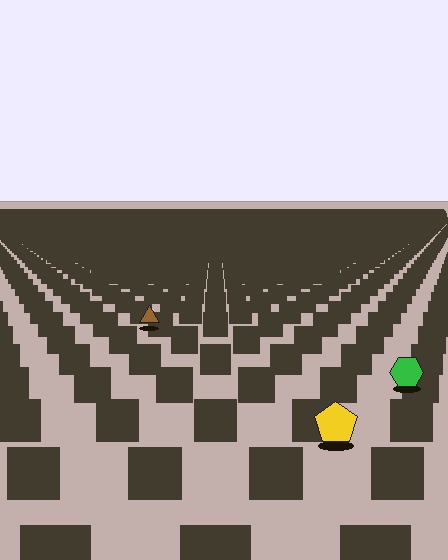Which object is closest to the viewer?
The yellow pentagon is closest. The texture marks near it are larger and more spread out.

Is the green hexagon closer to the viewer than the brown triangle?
Yes. The green hexagon is closer — you can tell from the texture gradient: the ground texture is coarser near it.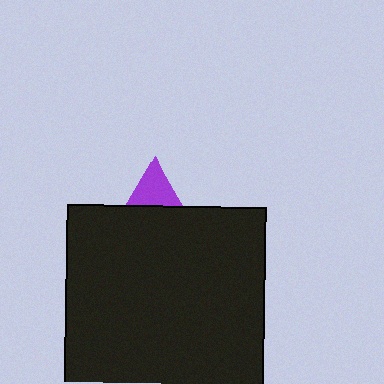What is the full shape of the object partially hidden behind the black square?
The partially hidden object is a purple triangle.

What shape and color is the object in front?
The object in front is a black square.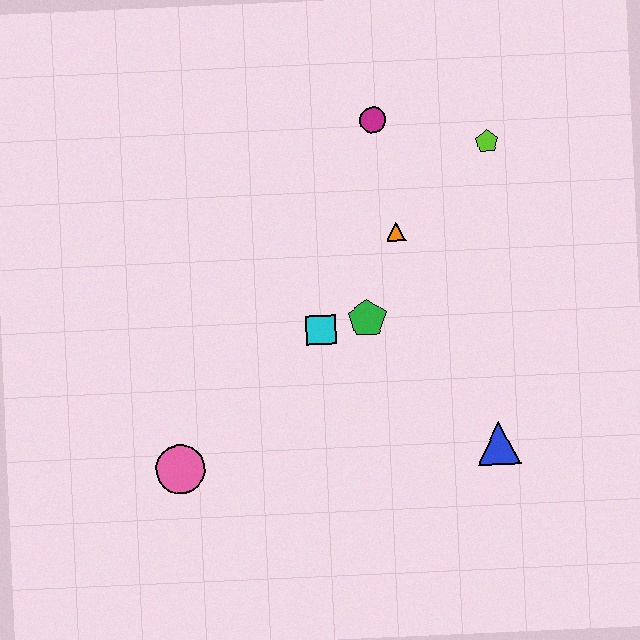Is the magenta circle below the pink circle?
No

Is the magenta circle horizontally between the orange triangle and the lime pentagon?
No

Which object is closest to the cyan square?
The green pentagon is closest to the cyan square.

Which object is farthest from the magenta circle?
The pink circle is farthest from the magenta circle.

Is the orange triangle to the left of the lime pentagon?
Yes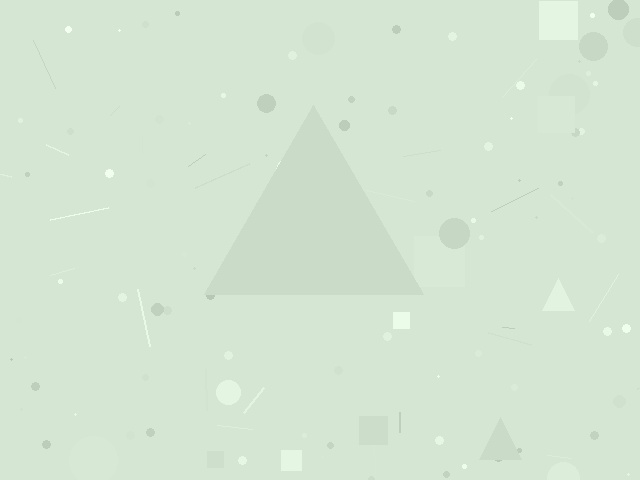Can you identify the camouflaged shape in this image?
The camouflaged shape is a triangle.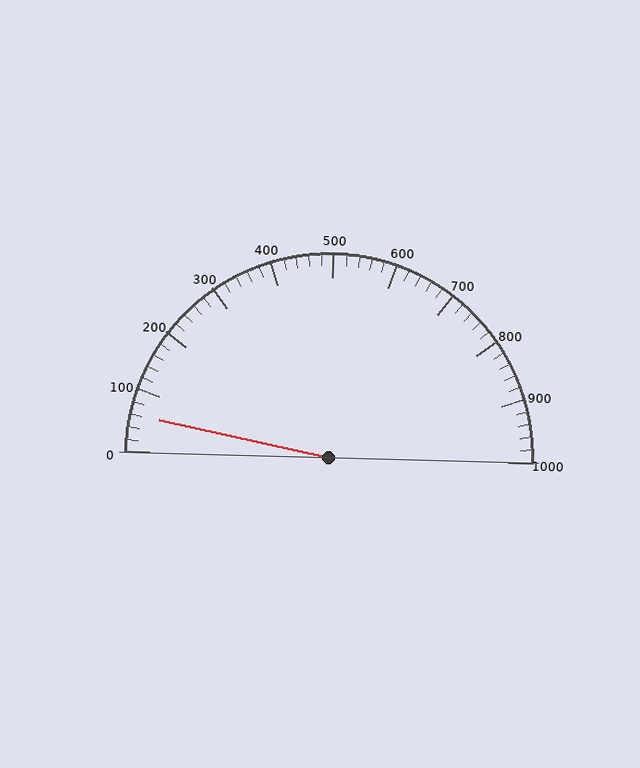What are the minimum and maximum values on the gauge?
The gauge ranges from 0 to 1000.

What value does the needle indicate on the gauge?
The needle indicates approximately 60.